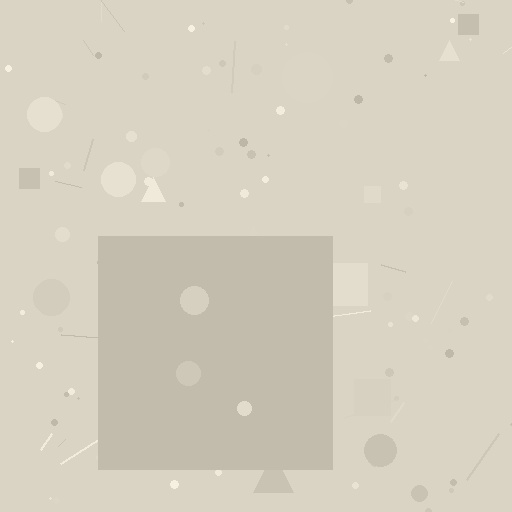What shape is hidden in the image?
A square is hidden in the image.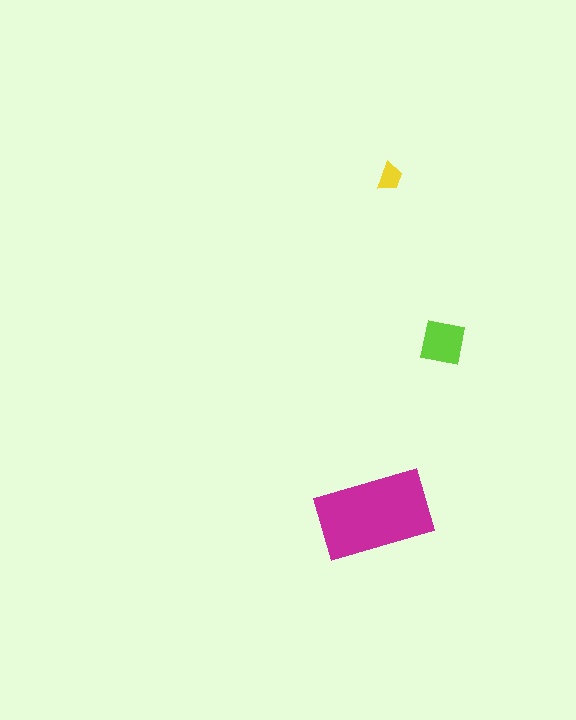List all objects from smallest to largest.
The yellow trapezoid, the lime square, the magenta rectangle.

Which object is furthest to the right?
The lime square is rightmost.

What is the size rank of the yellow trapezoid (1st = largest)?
3rd.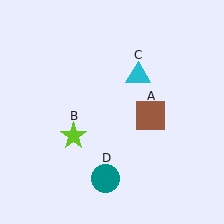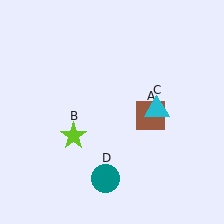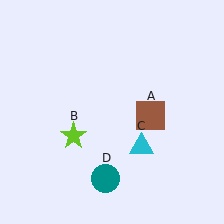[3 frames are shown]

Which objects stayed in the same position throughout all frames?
Brown square (object A) and lime star (object B) and teal circle (object D) remained stationary.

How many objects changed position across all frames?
1 object changed position: cyan triangle (object C).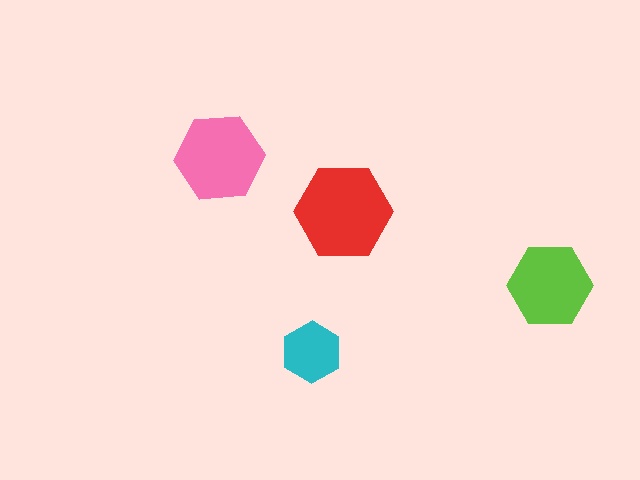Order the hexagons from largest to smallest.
the red one, the pink one, the lime one, the cyan one.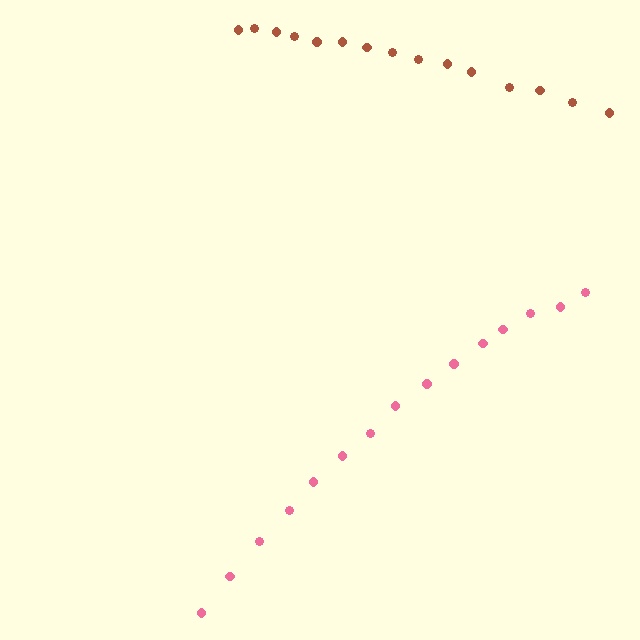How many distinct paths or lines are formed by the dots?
There are 2 distinct paths.